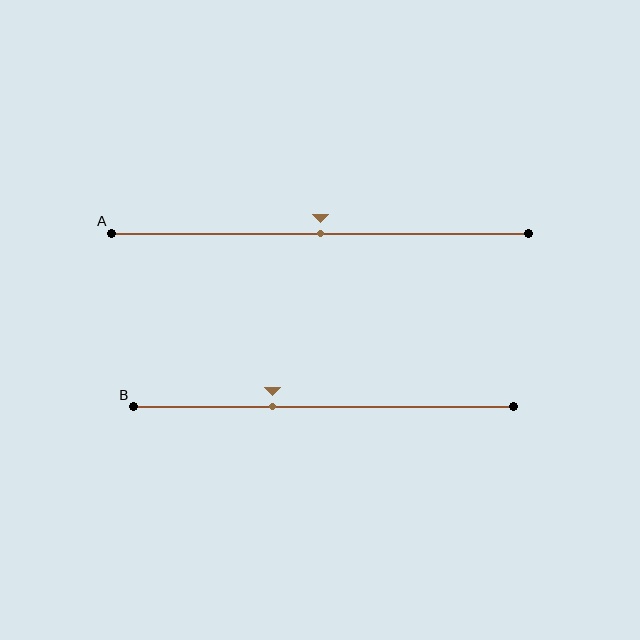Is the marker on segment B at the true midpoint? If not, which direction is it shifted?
No, the marker on segment B is shifted to the left by about 13% of the segment length.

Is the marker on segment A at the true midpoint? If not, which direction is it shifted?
Yes, the marker on segment A is at the true midpoint.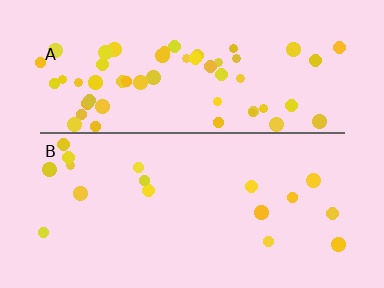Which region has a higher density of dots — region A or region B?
A (the top).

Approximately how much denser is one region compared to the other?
Approximately 3.3× — region A over region B.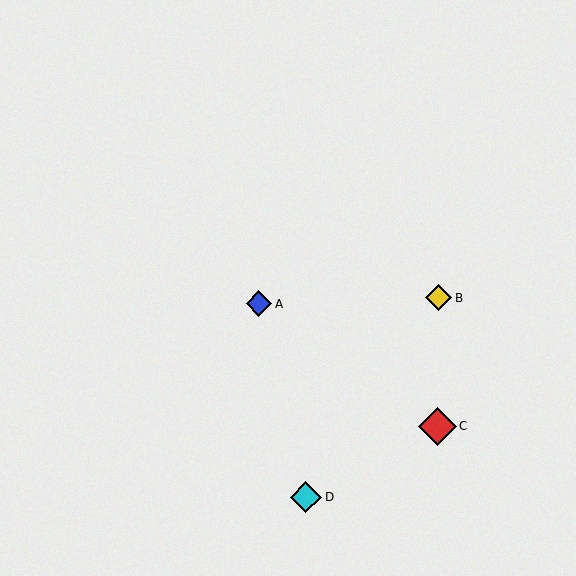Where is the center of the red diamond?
The center of the red diamond is at (437, 426).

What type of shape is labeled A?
Shape A is a blue diamond.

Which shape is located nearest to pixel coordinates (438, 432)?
The red diamond (labeled C) at (437, 426) is nearest to that location.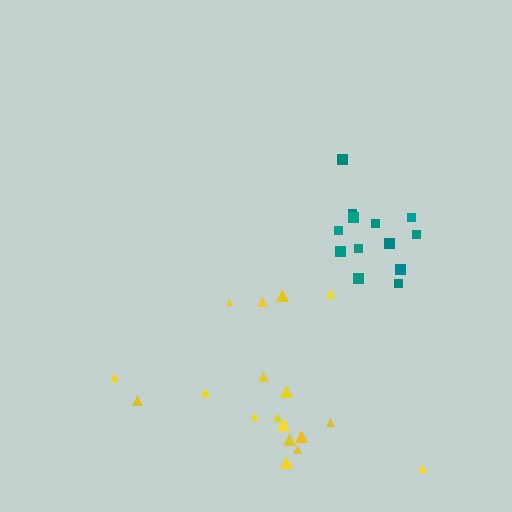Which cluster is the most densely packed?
Teal.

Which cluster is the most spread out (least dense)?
Yellow.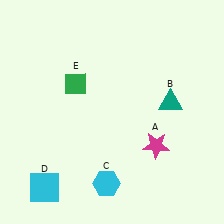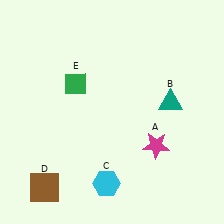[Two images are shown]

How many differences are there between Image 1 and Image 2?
There is 1 difference between the two images.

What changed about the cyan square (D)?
In Image 1, D is cyan. In Image 2, it changed to brown.